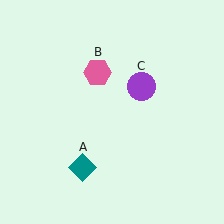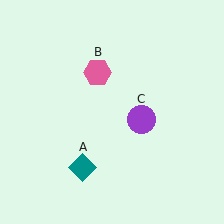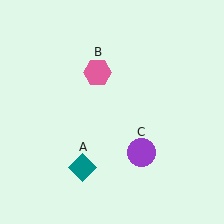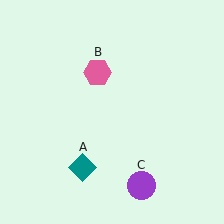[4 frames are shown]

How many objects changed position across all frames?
1 object changed position: purple circle (object C).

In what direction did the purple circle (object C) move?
The purple circle (object C) moved down.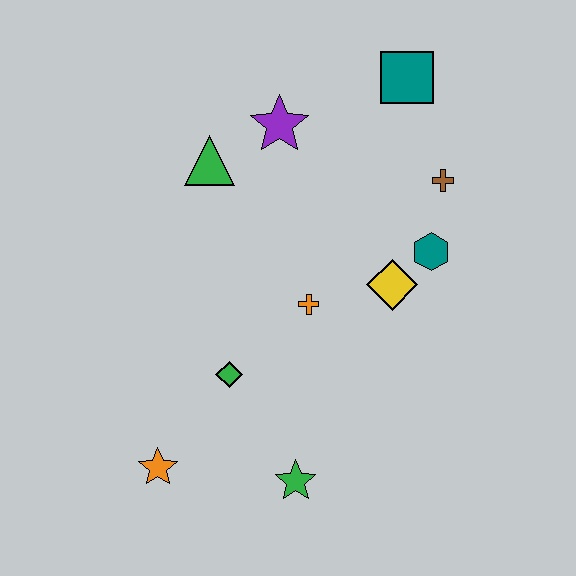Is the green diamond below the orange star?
No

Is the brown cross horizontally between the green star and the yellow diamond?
No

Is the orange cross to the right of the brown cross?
No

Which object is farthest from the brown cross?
The orange star is farthest from the brown cross.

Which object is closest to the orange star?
The green diamond is closest to the orange star.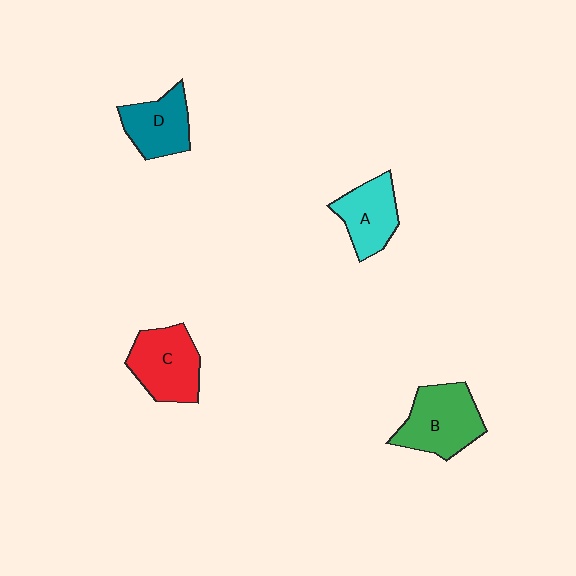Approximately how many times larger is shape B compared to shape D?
Approximately 1.3 times.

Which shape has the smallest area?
Shape D (teal).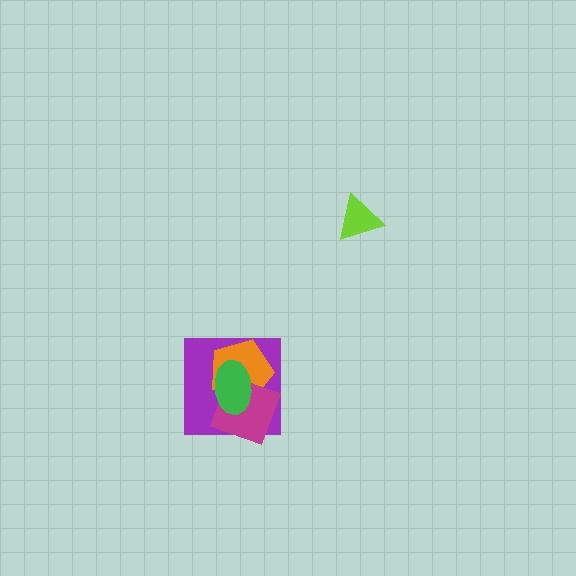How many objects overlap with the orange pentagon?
3 objects overlap with the orange pentagon.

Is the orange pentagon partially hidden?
Yes, it is partially covered by another shape.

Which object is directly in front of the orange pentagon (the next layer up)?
The magenta square is directly in front of the orange pentagon.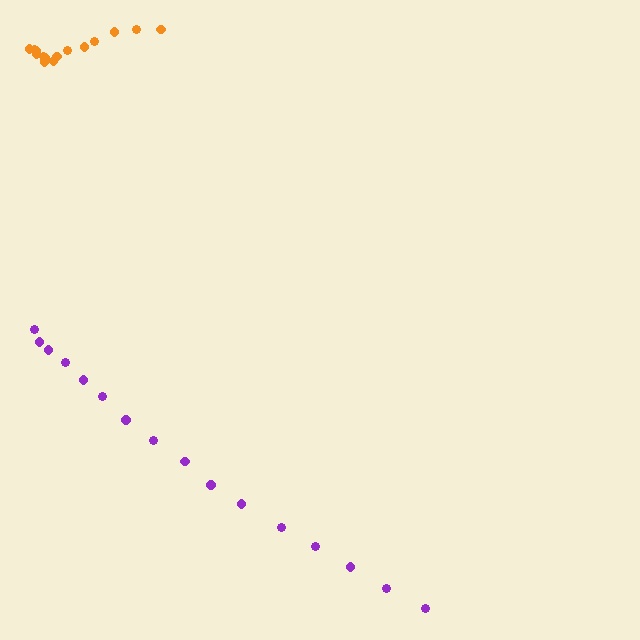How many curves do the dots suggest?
There are 2 distinct paths.